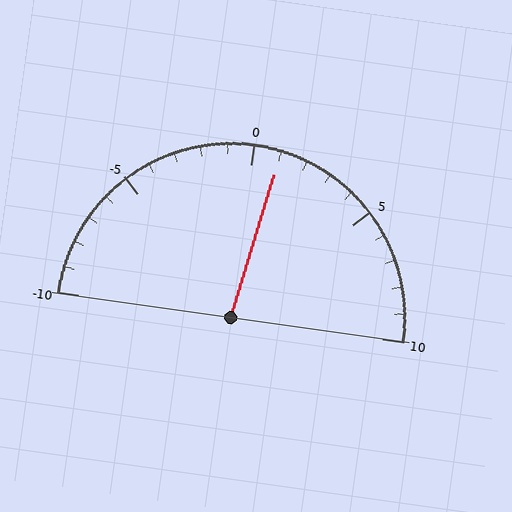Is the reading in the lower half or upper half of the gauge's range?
The reading is in the upper half of the range (-10 to 10).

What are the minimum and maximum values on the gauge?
The gauge ranges from -10 to 10.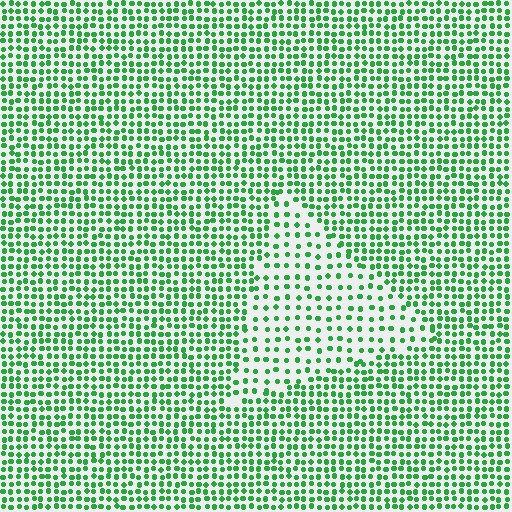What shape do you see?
I see a triangle.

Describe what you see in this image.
The image contains small green elements arranged at two different densities. A triangle-shaped region is visible where the elements are less densely packed than the surrounding area.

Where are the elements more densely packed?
The elements are more densely packed outside the triangle boundary.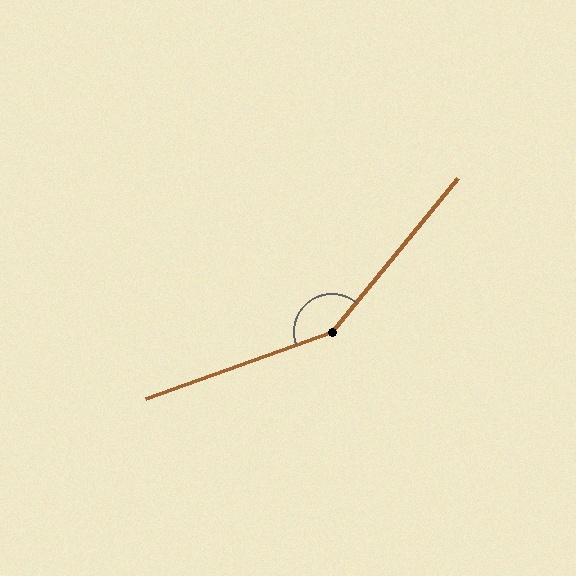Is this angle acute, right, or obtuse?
It is obtuse.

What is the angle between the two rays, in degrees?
Approximately 149 degrees.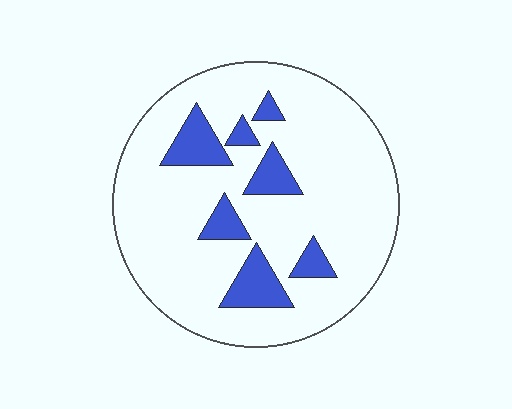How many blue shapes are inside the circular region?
7.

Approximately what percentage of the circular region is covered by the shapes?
Approximately 15%.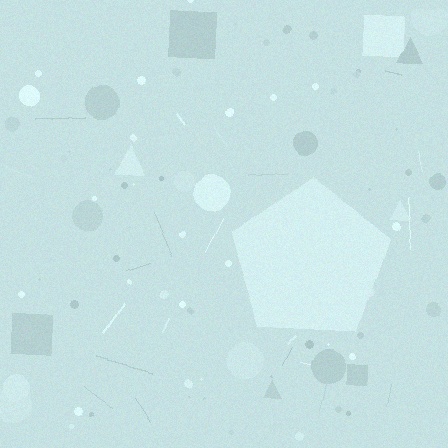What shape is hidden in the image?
A pentagon is hidden in the image.